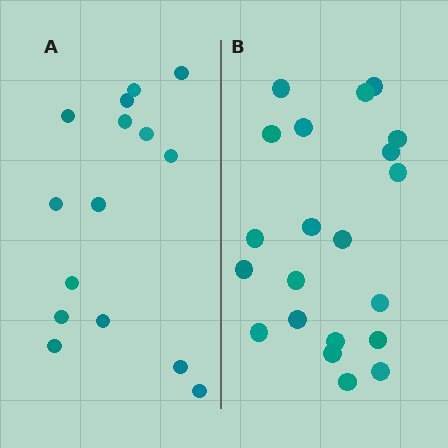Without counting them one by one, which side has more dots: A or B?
Region B (the right region) has more dots.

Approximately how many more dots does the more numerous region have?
Region B has about 6 more dots than region A.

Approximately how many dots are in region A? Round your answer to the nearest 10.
About 20 dots. (The exact count is 15, which rounds to 20.)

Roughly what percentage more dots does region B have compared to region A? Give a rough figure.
About 40% more.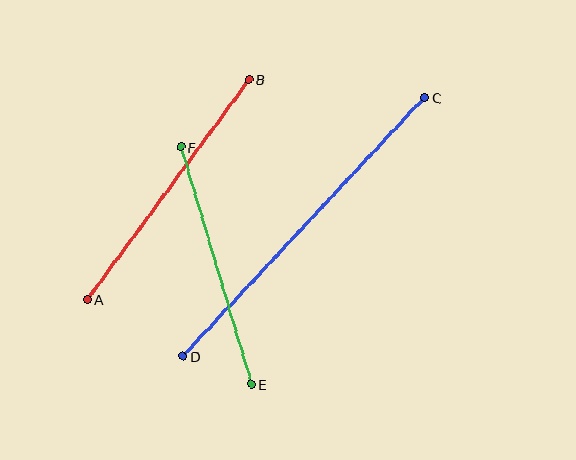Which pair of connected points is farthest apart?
Points C and D are farthest apart.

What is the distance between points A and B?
The distance is approximately 273 pixels.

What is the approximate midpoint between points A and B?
The midpoint is at approximately (168, 189) pixels.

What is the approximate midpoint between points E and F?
The midpoint is at approximately (216, 266) pixels.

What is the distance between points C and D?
The distance is approximately 354 pixels.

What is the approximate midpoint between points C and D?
The midpoint is at approximately (304, 227) pixels.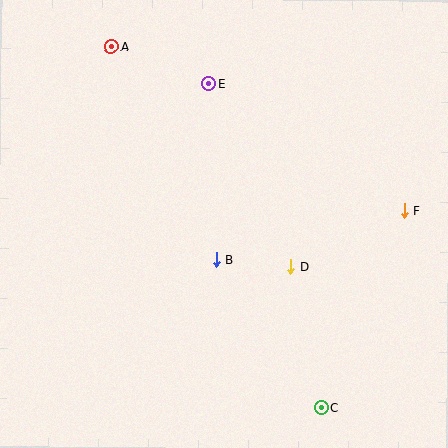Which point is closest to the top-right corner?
Point F is closest to the top-right corner.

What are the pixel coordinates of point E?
Point E is at (209, 84).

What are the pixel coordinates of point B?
Point B is at (216, 260).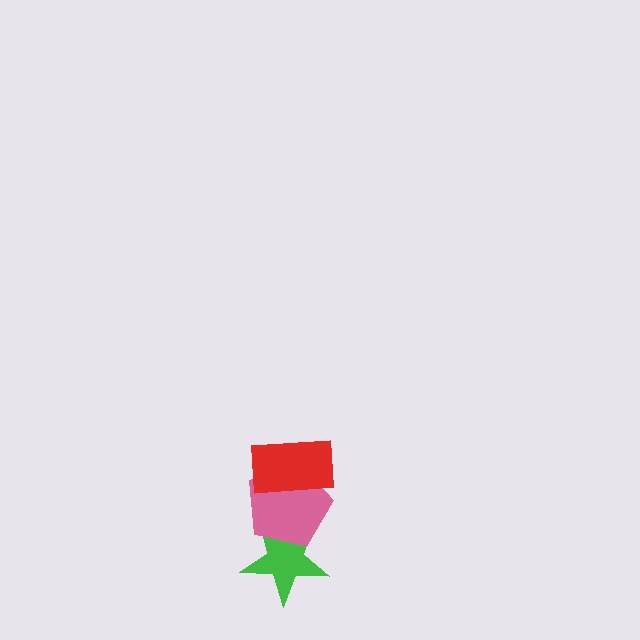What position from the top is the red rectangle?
The red rectangle is 1st from the top.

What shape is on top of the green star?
The pink pentagon is on top of the green star.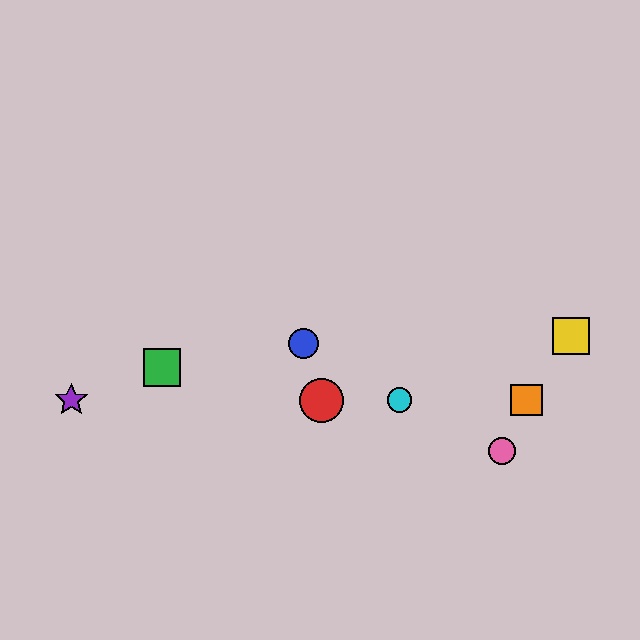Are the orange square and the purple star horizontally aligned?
Yes, both are at y≈400.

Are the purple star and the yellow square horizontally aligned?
No, the purple star is at y≈400 and the yellow square is at y≈336.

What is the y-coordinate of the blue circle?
The blue circle is at y≈344.